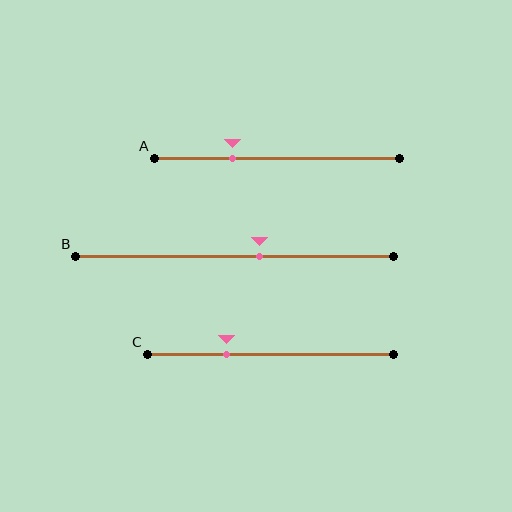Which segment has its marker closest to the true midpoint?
Segment B has its marker closest to the true midpoint.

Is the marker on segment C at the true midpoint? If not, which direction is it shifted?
No, the marker on segment C is shifted to the left by about 18% of the segment length.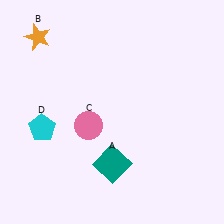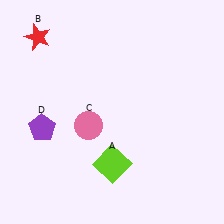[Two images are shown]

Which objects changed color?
A changed from teal to lime. B changed from orange to red. D changed from cyan to purple.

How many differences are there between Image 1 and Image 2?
There are 3 differences between the two images.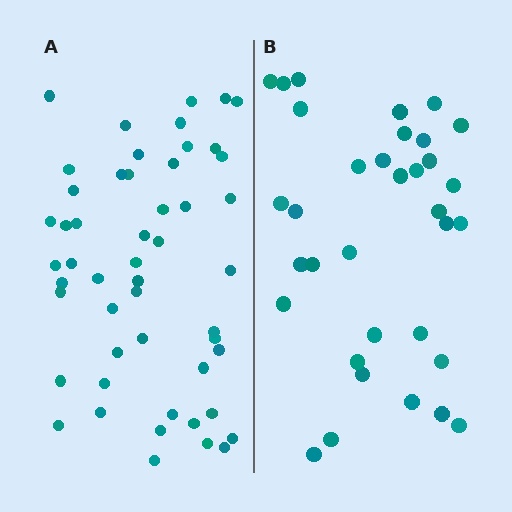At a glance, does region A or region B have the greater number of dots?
Region A (the left region) has more dots.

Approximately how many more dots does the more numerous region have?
Region A has approximately 15 more dots than region B.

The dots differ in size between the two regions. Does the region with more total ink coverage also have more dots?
No. Region B has more total ink coverage because its dots are larger, but region A actually contains more individual dots. Total area can be misleading — the number of items is what matters here.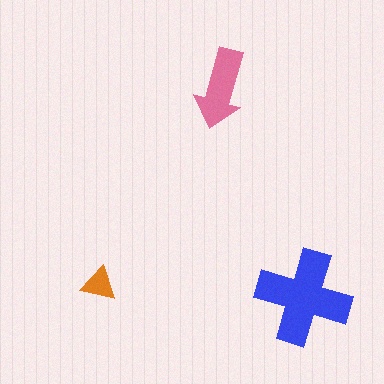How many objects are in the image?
There are 3 objects in the image.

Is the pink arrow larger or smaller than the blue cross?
Smaller.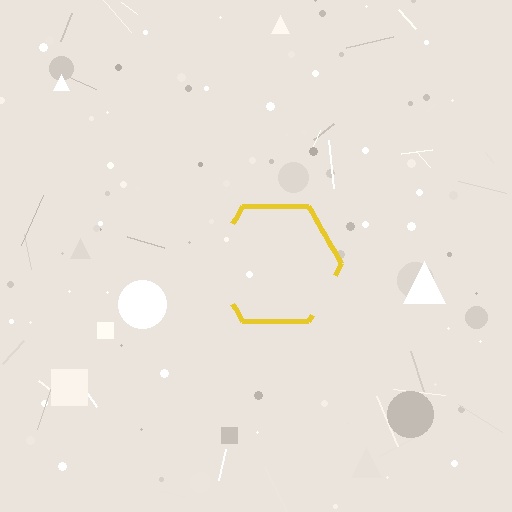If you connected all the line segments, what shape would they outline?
They would outline a hexagon.